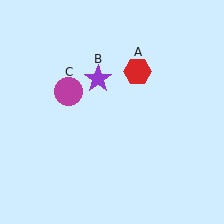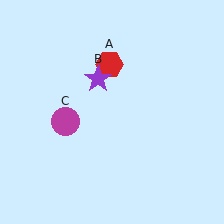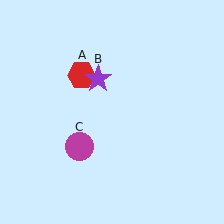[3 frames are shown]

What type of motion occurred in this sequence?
The red hexagon (object A), magenta circle (object C) rotated counterclockwise around the center of the scene.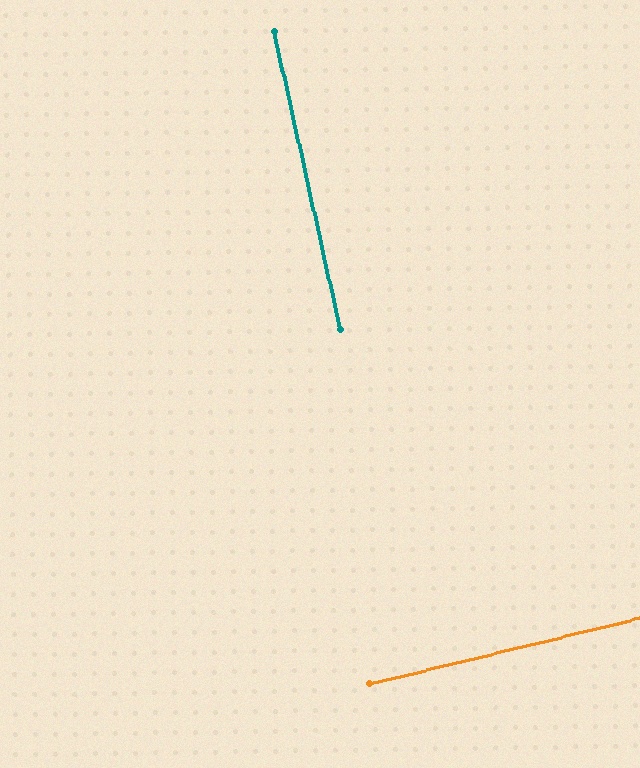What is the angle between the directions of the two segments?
Approximately 89 degrees.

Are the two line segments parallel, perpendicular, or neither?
Perpendicular — they meet at approximately 89°.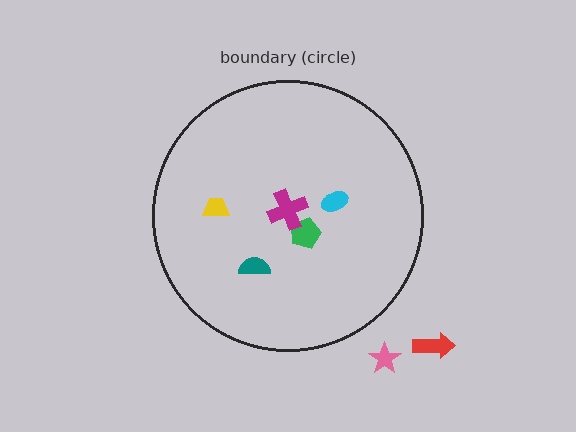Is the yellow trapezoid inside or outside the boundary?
Inside.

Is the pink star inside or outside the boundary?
Outside.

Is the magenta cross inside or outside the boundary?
Inside.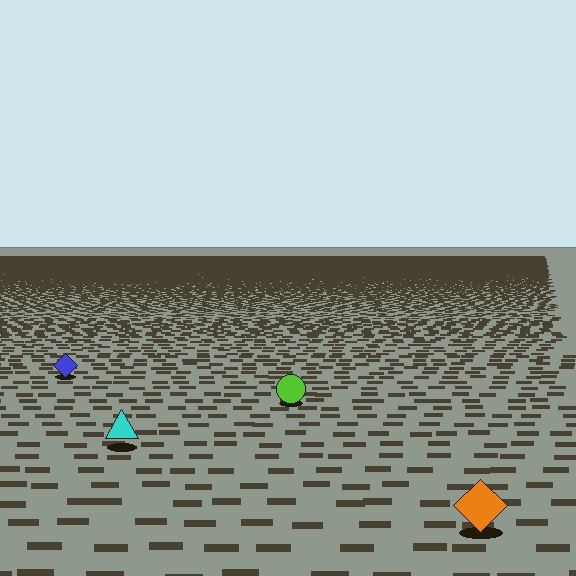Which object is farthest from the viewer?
The blue diamond is farthest from the viewer. It appears smaller and the ground texture around it is denser.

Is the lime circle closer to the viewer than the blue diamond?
Yes. The lime circle is closer — you can tell from the texture gradient: the ground texture is coarser near it.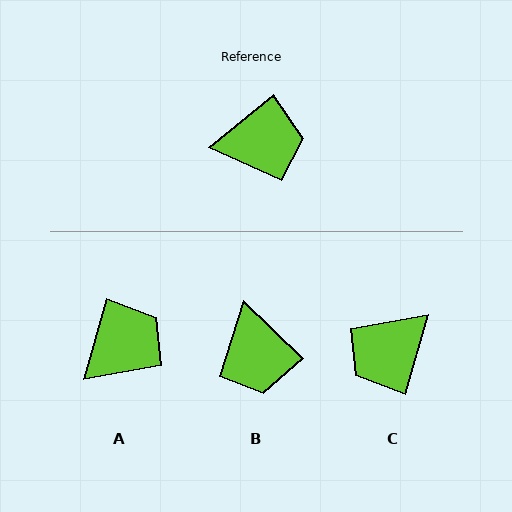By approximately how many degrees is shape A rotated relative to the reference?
Approximately 34 degrees counter-clockwise.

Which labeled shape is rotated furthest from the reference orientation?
C, about 145 degrees away.